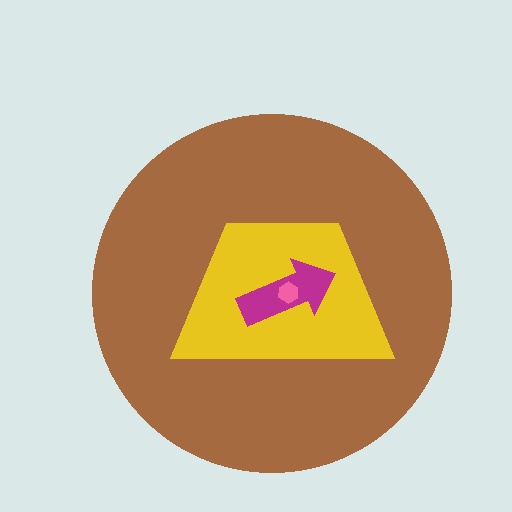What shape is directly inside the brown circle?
The yellow trapezoid.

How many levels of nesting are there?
4.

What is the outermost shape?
The brown circle.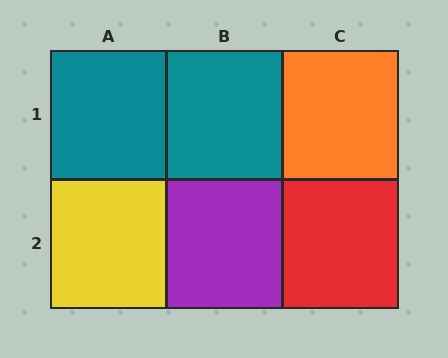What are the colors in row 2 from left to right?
Yellow, purple, red.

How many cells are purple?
1 cell is purple.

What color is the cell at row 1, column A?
Teal.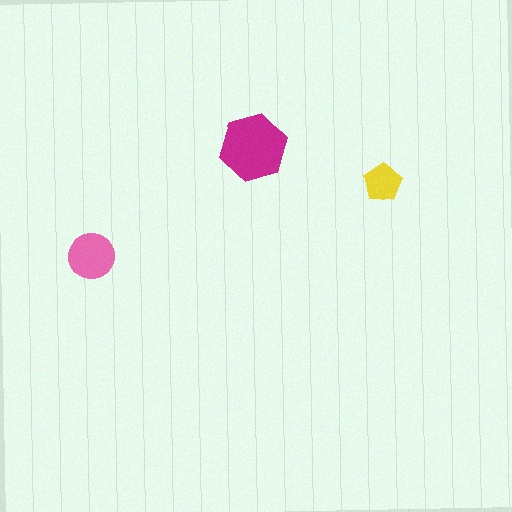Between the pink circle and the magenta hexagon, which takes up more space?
The magenta hexagon.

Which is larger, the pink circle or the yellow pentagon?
The pink circle.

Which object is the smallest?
The yellow pentagon.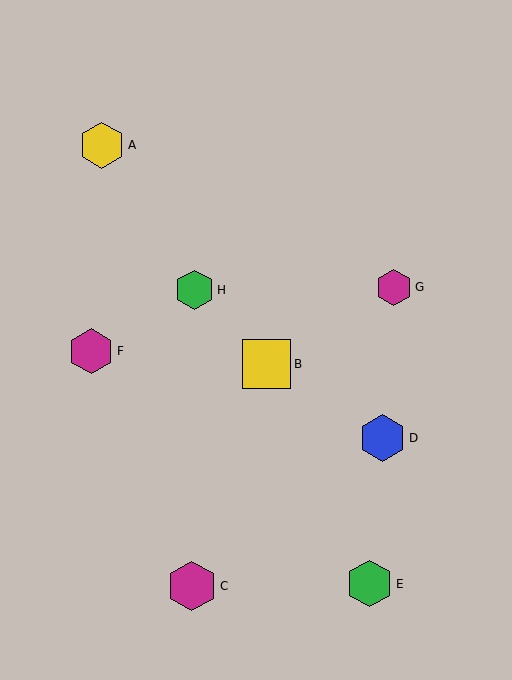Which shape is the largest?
The magenta hexagon (labeled C) is the largest.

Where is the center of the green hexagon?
The center of the green hexagon is at (370, 584).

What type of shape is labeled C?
Shape C is a magenta hexagon.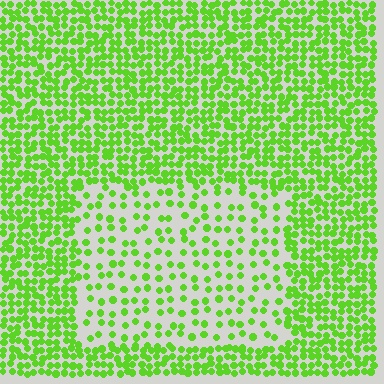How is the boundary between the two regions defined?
The boundary is defined by a change in element density (approximately 2.3x ratio). All elements are the same color, size, and shape.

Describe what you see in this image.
The image contains small lime elements arranged at two different densities. A rectangle-shaped region is visible where the elements are less densely packed than the surrounding area.